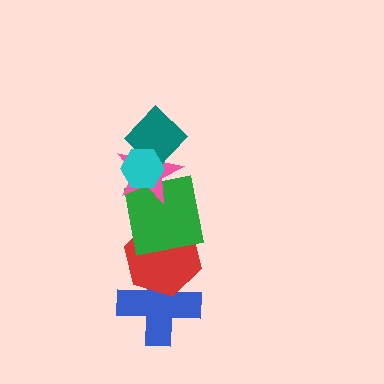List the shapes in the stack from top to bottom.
From top to bottom: the cyan hexagon, the teal diamond, the pink star, the green square, the red hexagon, the blue cross.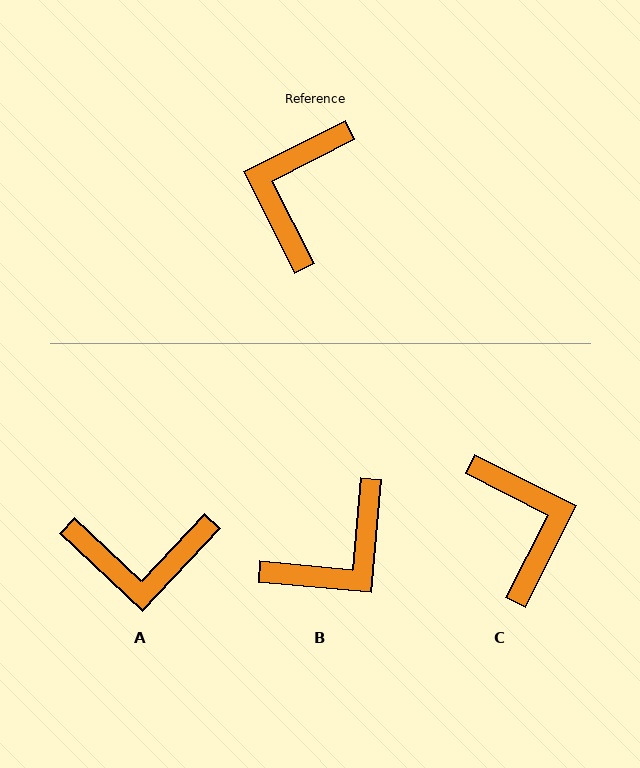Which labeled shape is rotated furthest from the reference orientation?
B, about 148 degrees away.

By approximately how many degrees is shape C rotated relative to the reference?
Approximately 144 degrees clockwise.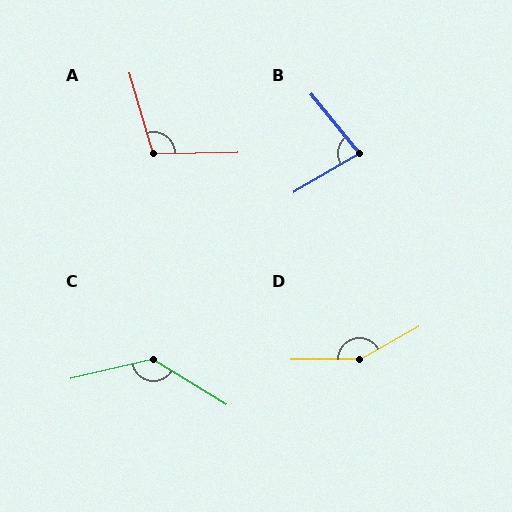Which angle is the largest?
D, at approximately 151 degrees.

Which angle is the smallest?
B, at approximately 81 degrees.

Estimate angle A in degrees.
Approximately 106 degrees.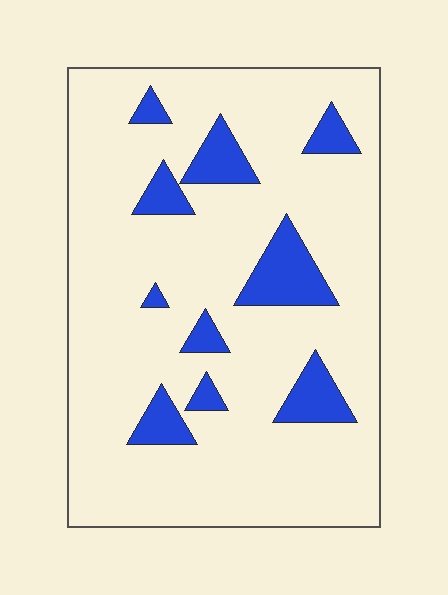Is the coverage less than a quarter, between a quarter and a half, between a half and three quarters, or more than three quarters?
Less than a quarter.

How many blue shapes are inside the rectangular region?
10.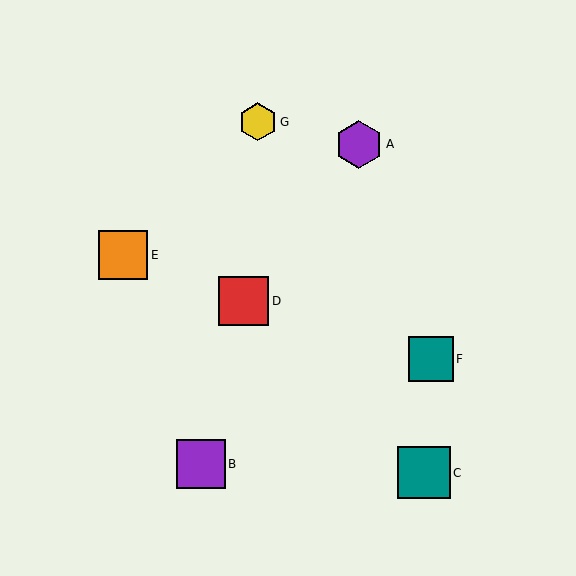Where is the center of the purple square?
The center of the purple square is at (201, 464).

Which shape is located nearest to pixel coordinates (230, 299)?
The red square (labeled D) at (244, 301) is nearest to that location.